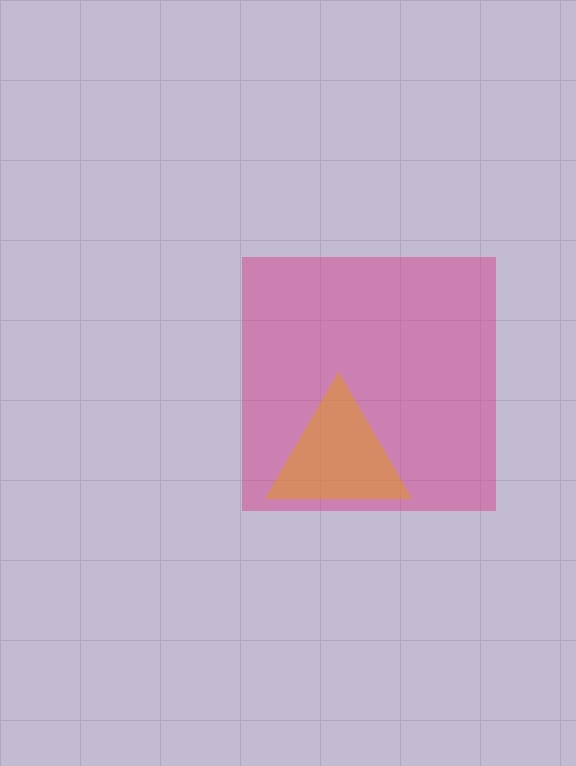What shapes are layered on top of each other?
The layered shapes are: a magenta square, an orange triangle.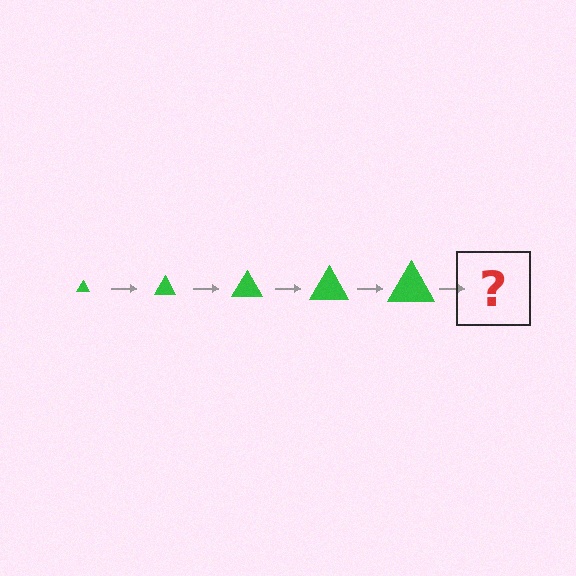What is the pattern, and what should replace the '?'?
The pattern is that the triangle gets progressively larger each step. The '?' should be a green triangle, larger than the previous one.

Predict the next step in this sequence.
The next step is a green triangle, larger than the previous one.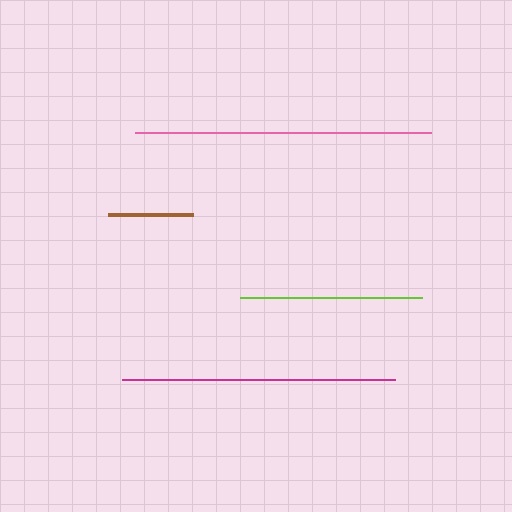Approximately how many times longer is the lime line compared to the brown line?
The lime line is approximately 2.1 times the length of the brown line.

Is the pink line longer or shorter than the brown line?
The pink line is longer than the brown line.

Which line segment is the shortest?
The brown line is the shortest at approximately 85 pixels.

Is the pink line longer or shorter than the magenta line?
The pink line is longer than the magenta line.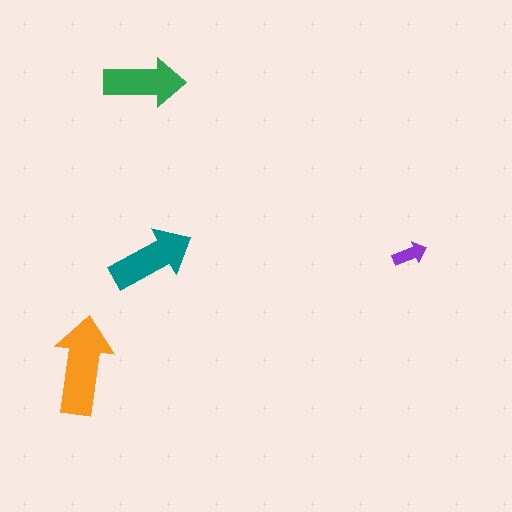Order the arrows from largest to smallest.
the orange one, the teal one, the green one, the purple one.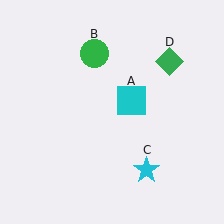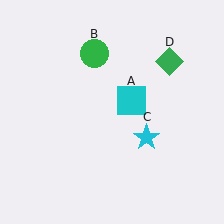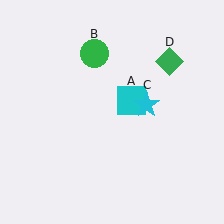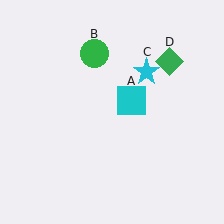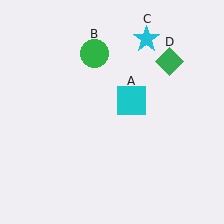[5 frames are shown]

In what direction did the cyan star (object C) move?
The cyan star (object C) moved up.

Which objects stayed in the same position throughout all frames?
Cyan square (object A) and green circle (object B) and green diamond (object D) remained stationary.